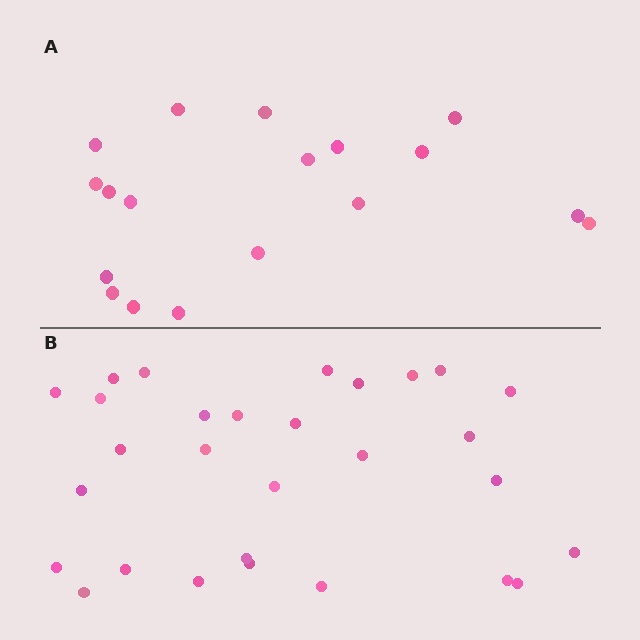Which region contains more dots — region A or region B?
Region B (the bottom region) has more dots.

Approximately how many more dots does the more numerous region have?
Region B has roughly 12 or so more dots than region A.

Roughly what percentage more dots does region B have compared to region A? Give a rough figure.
About 60% more.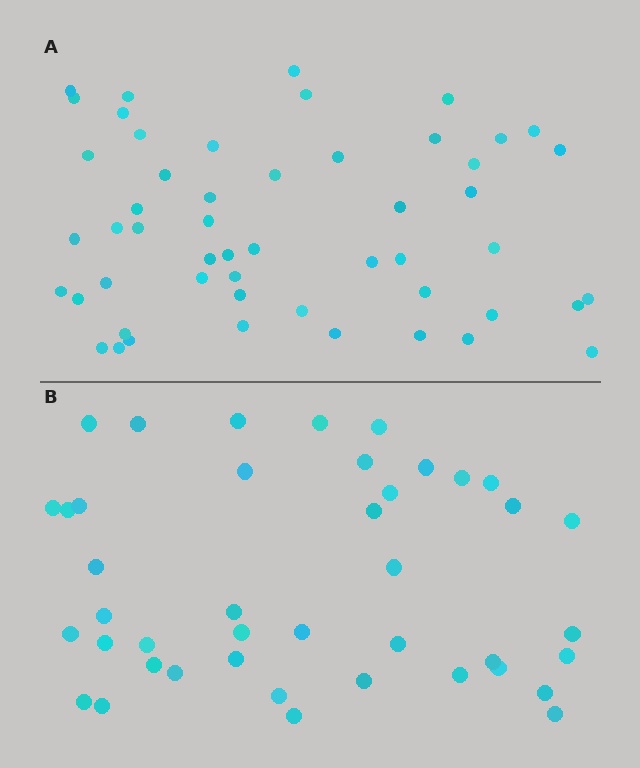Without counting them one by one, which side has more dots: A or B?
Region A (the top region) has more dots.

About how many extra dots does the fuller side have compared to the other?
Region A has roughly 10 or so more dots than region B.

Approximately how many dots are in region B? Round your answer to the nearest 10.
About 40 dots. (The exact count is 42, which rounds to 40.)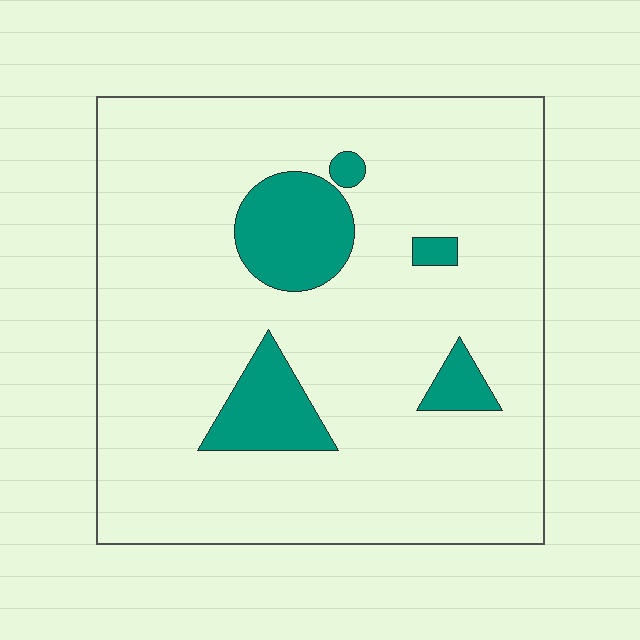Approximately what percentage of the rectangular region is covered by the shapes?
Approximately 15%.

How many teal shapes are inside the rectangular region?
5.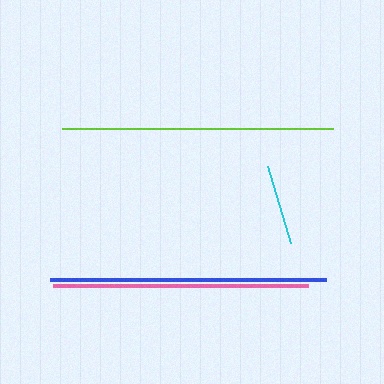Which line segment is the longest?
The blue line is the longest at approximately 276 pixels.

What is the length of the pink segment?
The pink segment is approximately 255 pixels long.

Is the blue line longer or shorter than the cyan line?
The blue line is longer than the cyan line.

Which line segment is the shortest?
The cyan line is the shortest at approximately 81 pixels.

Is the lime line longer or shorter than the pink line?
The lime line is longer than the pink line.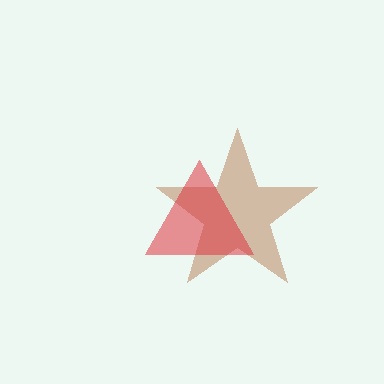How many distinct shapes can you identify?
There are 2 distinct shapes: a brown star, a red triangle.